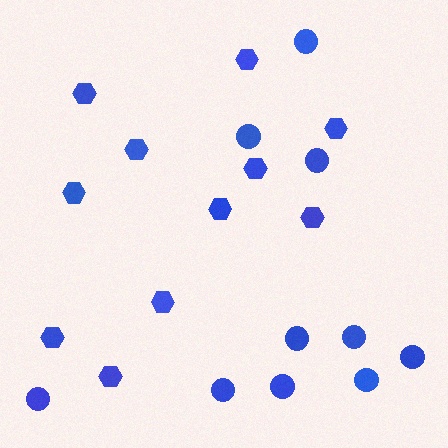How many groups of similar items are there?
There are 2 groups: one group of circles (10) and one group of hexagons (11).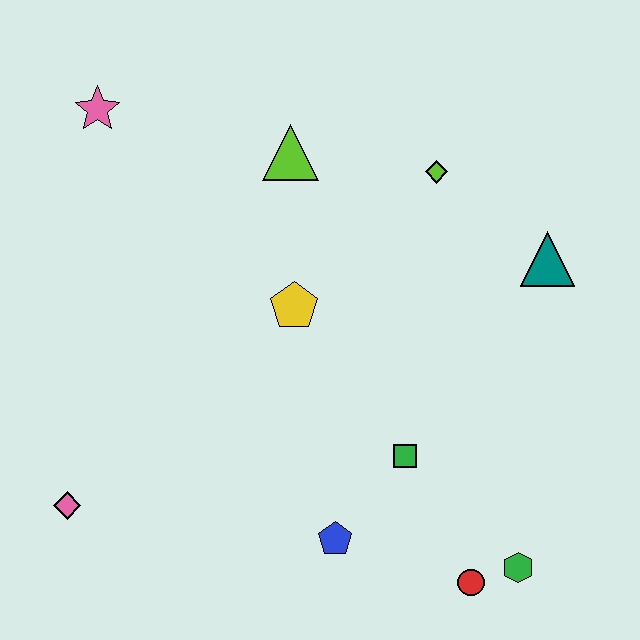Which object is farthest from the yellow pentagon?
The green hexagon is farthest from the yellow pentagon.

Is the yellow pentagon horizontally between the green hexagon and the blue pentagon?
No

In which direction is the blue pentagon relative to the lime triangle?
The blue pentagon is below the lime triangle.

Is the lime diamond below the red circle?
No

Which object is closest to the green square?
The blue pentagon is closest to the green square.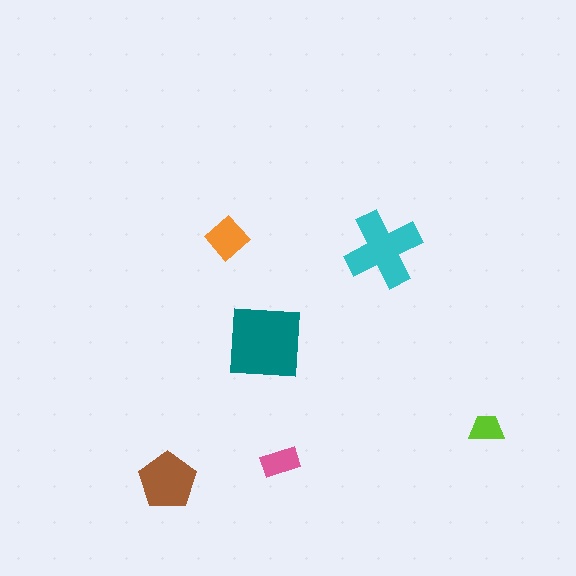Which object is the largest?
The teal square.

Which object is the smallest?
The lime trapezoid.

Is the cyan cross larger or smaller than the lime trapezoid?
Larger.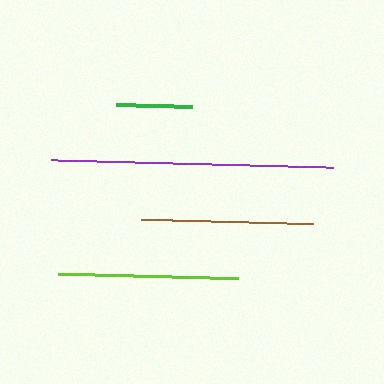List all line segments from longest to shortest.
From longest to shortest: purple, lime, brown, green.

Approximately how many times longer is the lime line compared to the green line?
The lime line is approximately 2.3 times the length of the green line.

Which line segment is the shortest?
The green line is the shortest at approximately 77 pixels.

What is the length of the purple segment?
The purple segment is approximately 282 pixels long.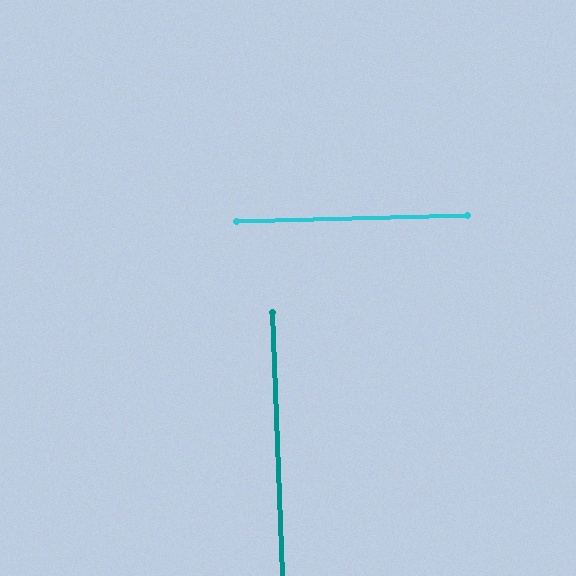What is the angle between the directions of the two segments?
Approximately 89 degrees.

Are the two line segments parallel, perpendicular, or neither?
Perpendicular — they meet at approximately 89°.